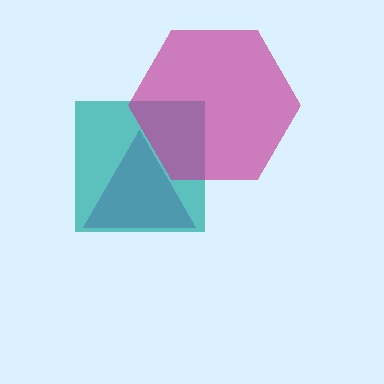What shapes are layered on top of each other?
The layered shapes are: a purple triangle, a teal square, a magenta hexagon.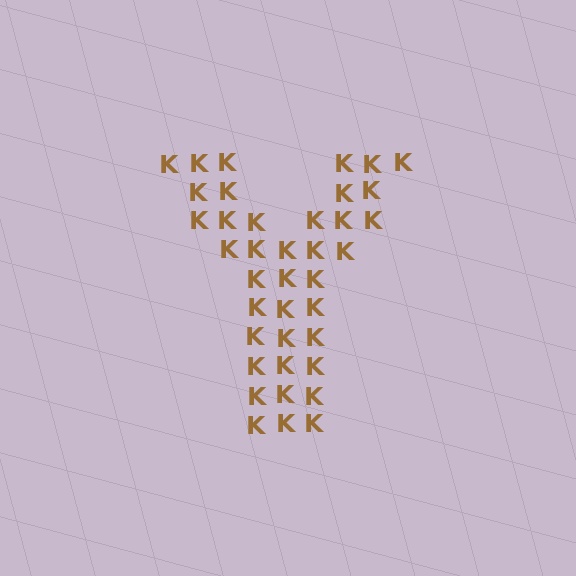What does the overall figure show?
The overall figure shows the letter Y.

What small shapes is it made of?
It is made of small letter K's.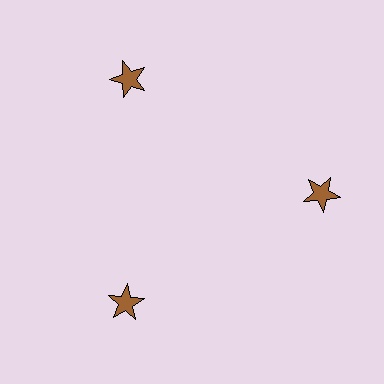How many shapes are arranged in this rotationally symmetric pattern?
There are 3 shapes, arranged in 3 groups of 1.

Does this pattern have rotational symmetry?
Yes, this pattern has 3-fold rotational symmetry. It looks the same after rotating 120 degrees around the center.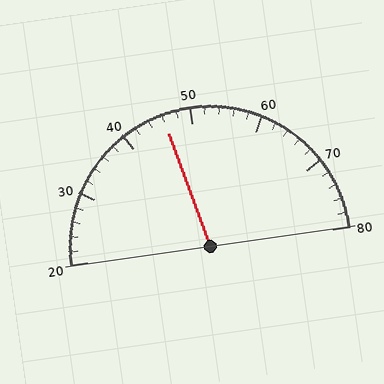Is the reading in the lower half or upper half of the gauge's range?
The reading is in the lower half of the range (20 to 80).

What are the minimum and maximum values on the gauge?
The gauge ranges from 20 to 80.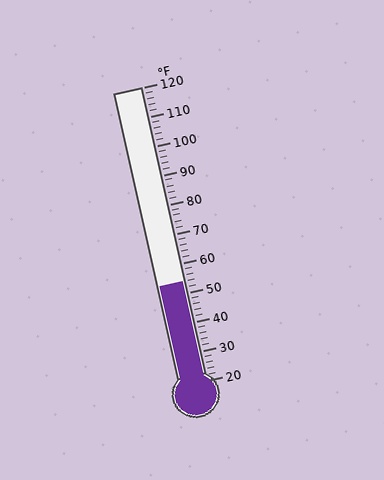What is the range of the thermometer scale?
The thermometer scale ranges from 20°F to 120°F.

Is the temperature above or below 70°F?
The temperature is below 70°F.